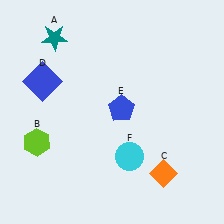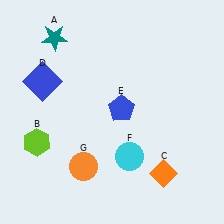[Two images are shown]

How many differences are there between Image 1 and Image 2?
There is 1 difference between the two images.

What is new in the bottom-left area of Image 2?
An orange circle (G) was added in the bottom-left area of Image 2.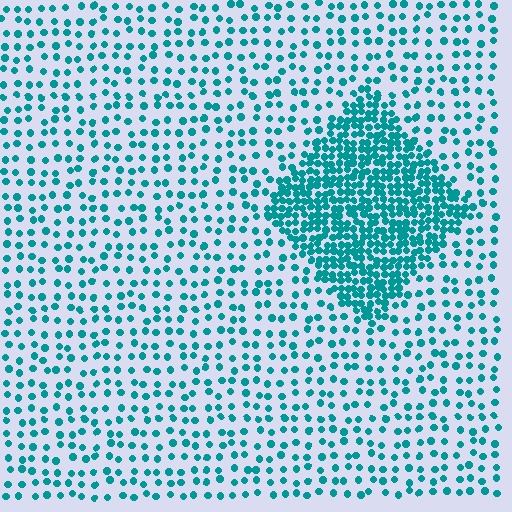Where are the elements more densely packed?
The elements are more densely packed inside the diamond boundary.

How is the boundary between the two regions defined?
The boundary is defined by a change in element density (approximately 2.9x ratio). All elements are the same color, size, and shape.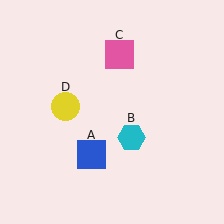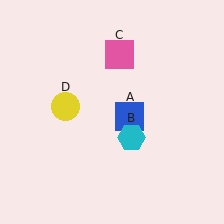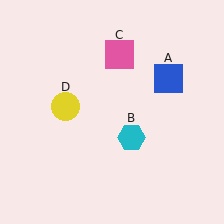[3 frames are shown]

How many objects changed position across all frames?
1 object changed position: blue square (object A).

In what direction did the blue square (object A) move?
The blue square (object A) moved up and to the right.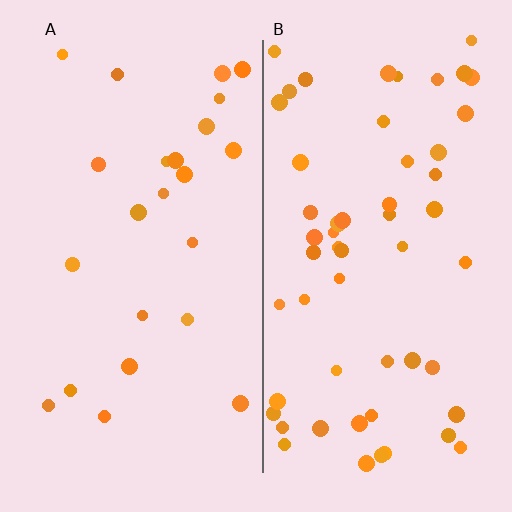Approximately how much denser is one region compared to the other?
Approximately 2.4× — region B over region A.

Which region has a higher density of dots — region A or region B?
B (the right).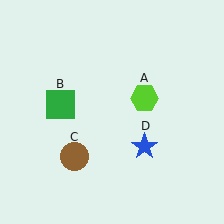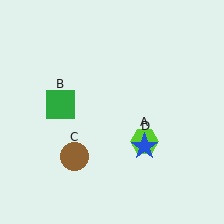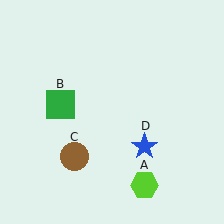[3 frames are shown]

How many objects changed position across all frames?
1 object changed position: lime hexagon (object A).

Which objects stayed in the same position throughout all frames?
Green square (object B) and brown circle (object C) and blue star (object D) remained stationary.